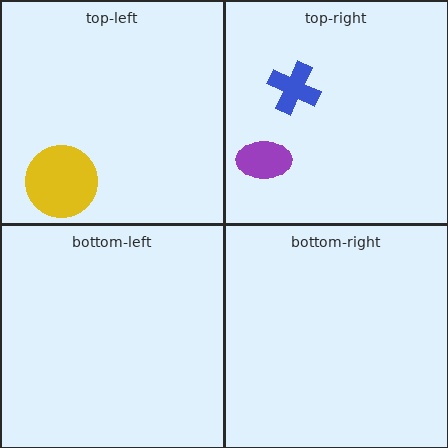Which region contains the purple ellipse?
The top-right region.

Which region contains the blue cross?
The top-right region.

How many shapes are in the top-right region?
2.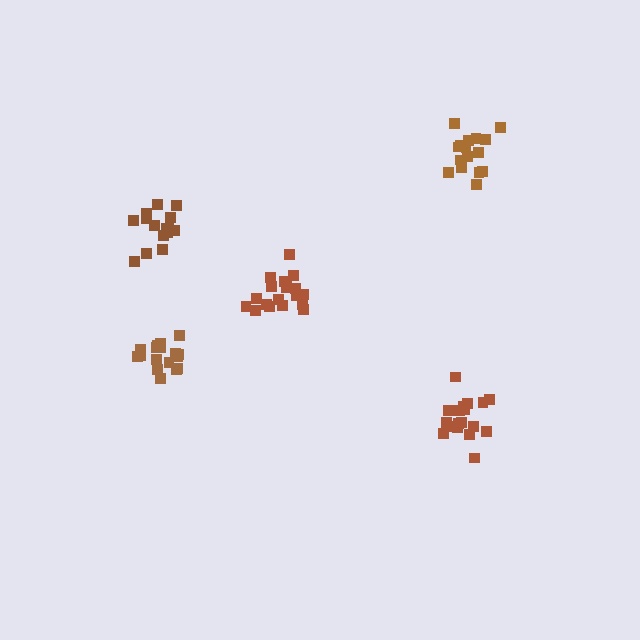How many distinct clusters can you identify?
There are 5 distinct clusters.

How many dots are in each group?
Group 1: 19 dots, Group 2: 17 dots, Group 3: 15 dots, Group 4: 16 dots, Group 5: 19 dots (86 total).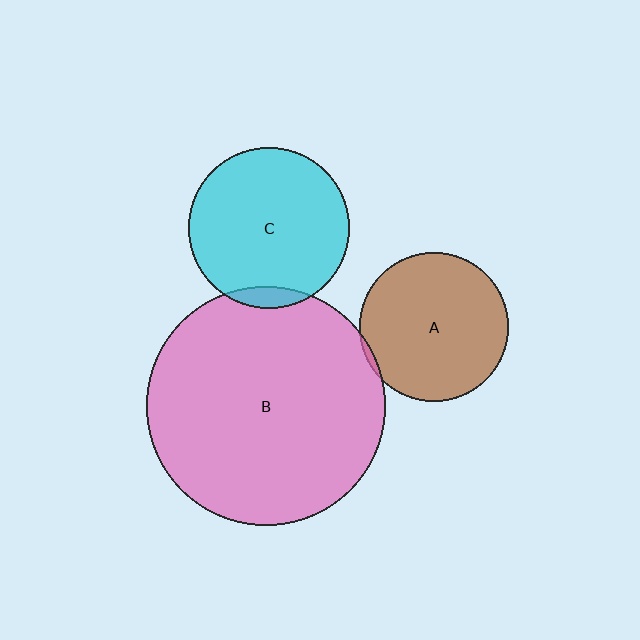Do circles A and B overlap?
Yes.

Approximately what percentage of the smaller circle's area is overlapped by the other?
Approximately 5%.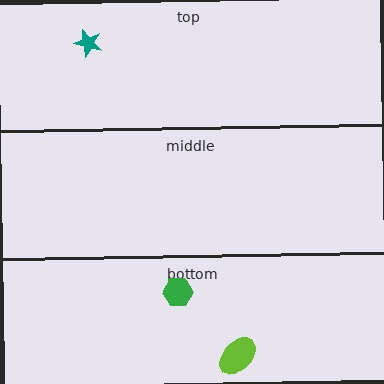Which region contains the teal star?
The top region.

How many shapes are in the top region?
1.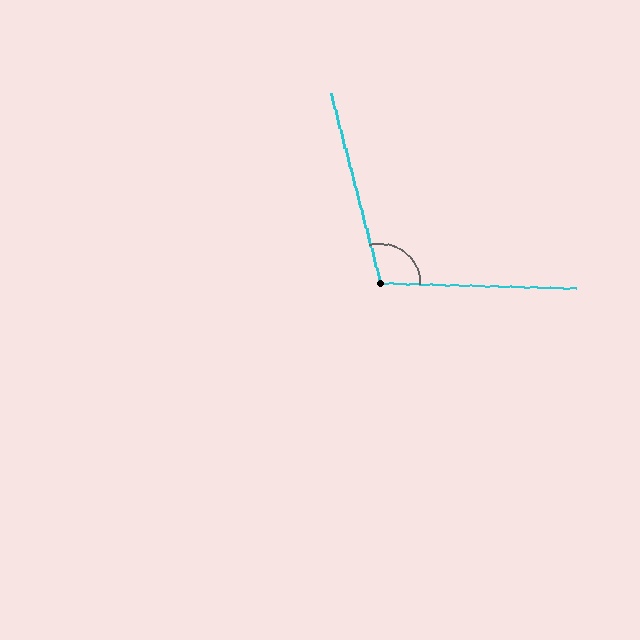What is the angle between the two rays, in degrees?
Approximately 106 degrees.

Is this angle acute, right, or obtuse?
It is obtuse.